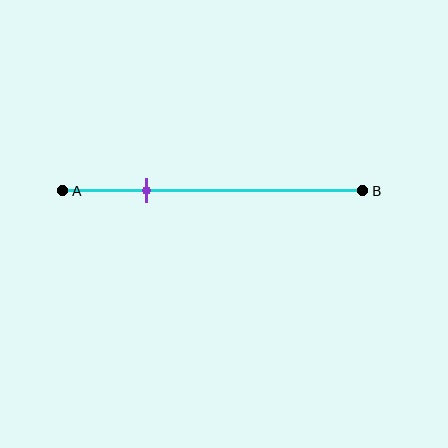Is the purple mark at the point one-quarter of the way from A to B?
Yes, the mark is approximately at the one-quarter point.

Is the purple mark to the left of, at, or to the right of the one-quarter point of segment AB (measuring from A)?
The purple mark is approximately at the one-quarter point of segment AB.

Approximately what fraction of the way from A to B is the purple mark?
The purple mark is approximately 30% of the way from A to B.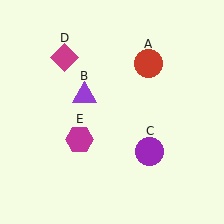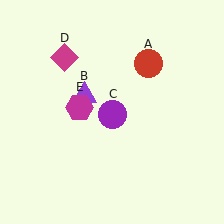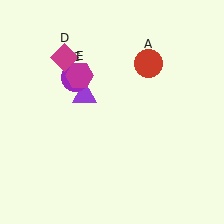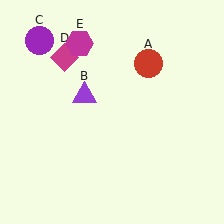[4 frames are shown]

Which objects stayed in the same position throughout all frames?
Red circle (object A) and purple triangle (object B) and magenta diamond (object D) remained stationary.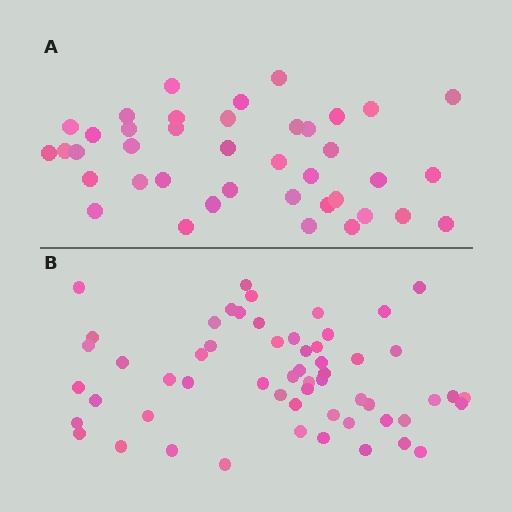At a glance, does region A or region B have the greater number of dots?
Region B (the bottom region) has more dots.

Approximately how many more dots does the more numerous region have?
Region B has approximately 15 more dots than region A.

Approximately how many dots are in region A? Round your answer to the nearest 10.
About 40 dots.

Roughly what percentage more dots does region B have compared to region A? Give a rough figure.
About 40% more.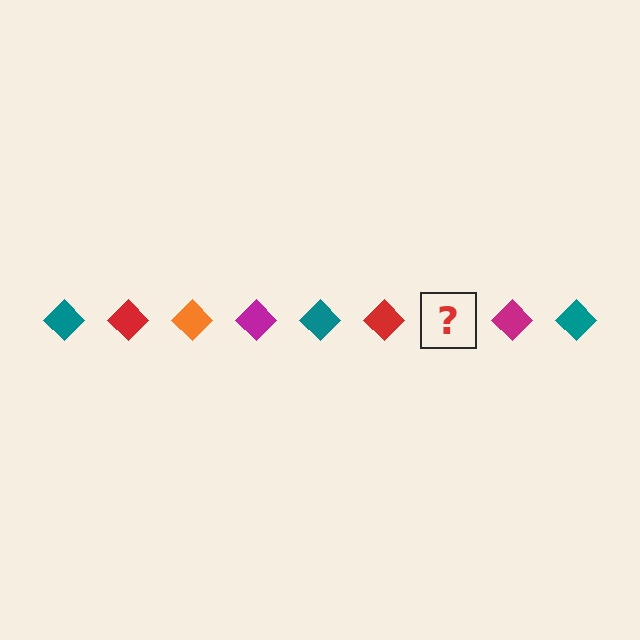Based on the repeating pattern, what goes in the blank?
The blank should be an orange diamond.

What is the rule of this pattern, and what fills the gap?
The rule is that the pattern cycles through teal, red, orange, magenta diamonds. The gap should be filled with an orange diamond.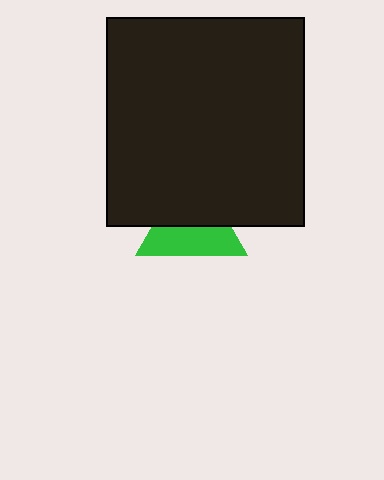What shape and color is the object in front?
The object in front is a black rectangle.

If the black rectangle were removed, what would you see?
You would see the complete green triangle.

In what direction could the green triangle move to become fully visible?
The green triangle could move down. That would shift it out from behind the black rectangle entirely.